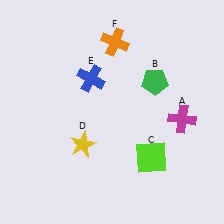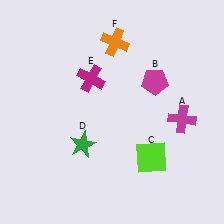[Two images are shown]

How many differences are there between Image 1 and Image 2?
There are 3 differences between the two images.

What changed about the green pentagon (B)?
In Image 1, B is green. In Image 2, it changed to magenta.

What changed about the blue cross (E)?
In Image 1, E is blue. In Image 2, it changed to magenta.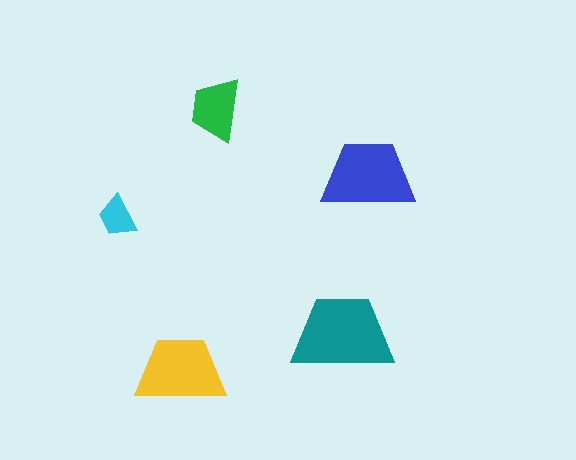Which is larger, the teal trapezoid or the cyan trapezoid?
The teal one.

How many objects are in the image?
There are 5 objects in the image.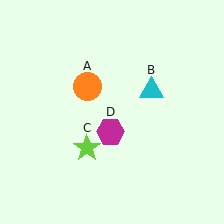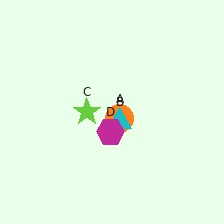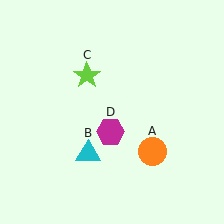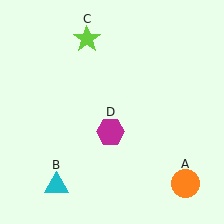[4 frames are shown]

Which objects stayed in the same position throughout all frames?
Magenta hexagon (object D) remained stationary.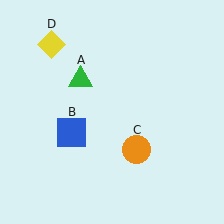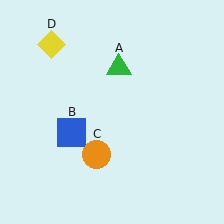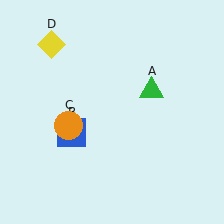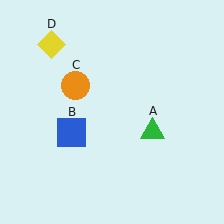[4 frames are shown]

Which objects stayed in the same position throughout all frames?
Blue square (object B) and yellow diamond (object D) remained stationary.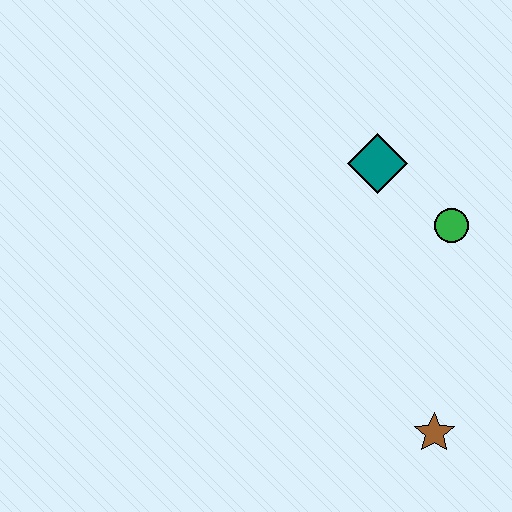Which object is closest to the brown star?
The green circle is closest to the brown star.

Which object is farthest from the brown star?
The teal diamond is farthest from the brown star.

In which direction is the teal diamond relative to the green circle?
The teal diamond is to the left of the green circle.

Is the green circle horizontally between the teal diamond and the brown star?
No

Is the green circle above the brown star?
Yes